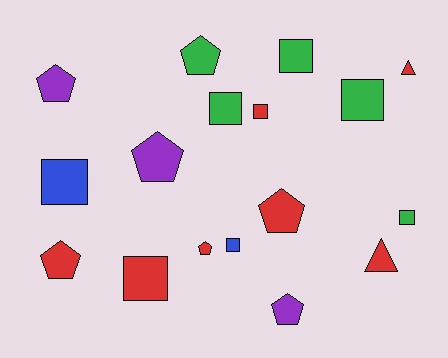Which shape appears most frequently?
Square, with 8 objects.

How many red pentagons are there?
There are 3 red pentagons.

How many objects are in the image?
There are 17 objects.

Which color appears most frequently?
Red, with 7 objects.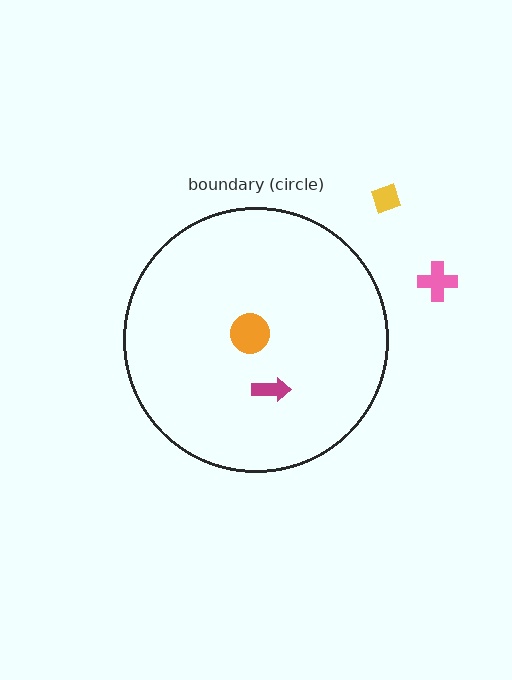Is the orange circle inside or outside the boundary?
Inside.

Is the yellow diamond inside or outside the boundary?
Outside.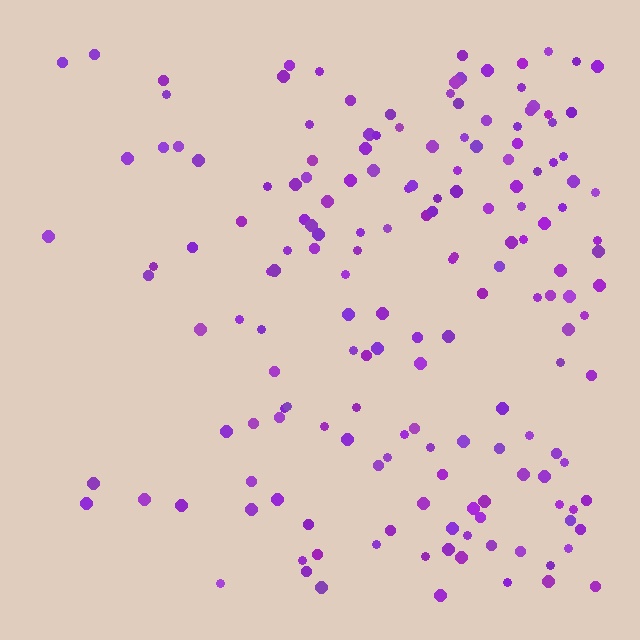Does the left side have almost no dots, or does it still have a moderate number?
Still a moderate number, just noticeably fewer than the right.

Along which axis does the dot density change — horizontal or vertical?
Horizontal.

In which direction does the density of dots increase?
From left to right, with the right side densest.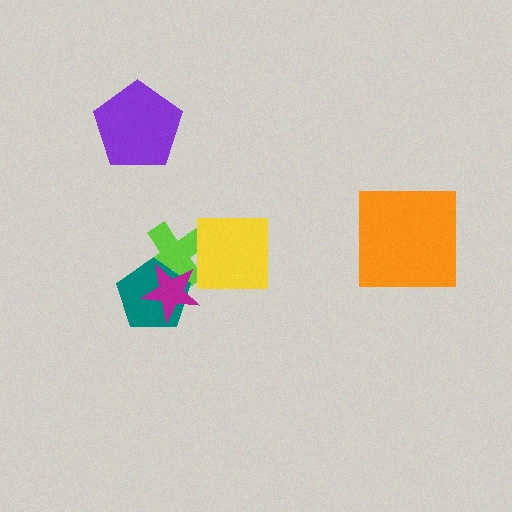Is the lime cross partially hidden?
Yes, it is partially covered by another shape.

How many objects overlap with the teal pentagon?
2 objects overlap with the teal pentagon.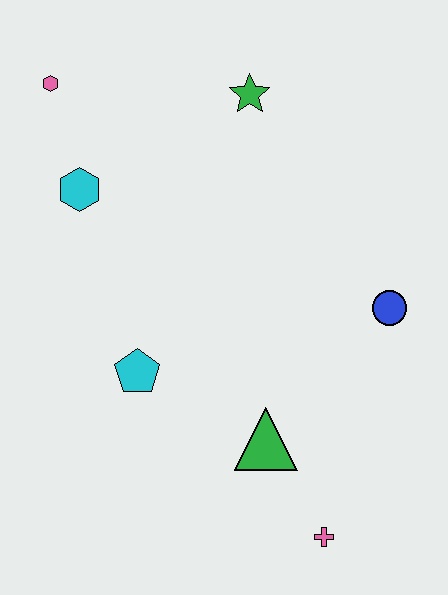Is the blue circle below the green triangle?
No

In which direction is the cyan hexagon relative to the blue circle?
The cyan hexagon is to the left of the blue circle.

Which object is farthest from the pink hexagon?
The pink cross is farthest from the pink hexagon.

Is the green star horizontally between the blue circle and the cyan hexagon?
Yes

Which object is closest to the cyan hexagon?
The pink hexagon is closest to the cyan hexagon.